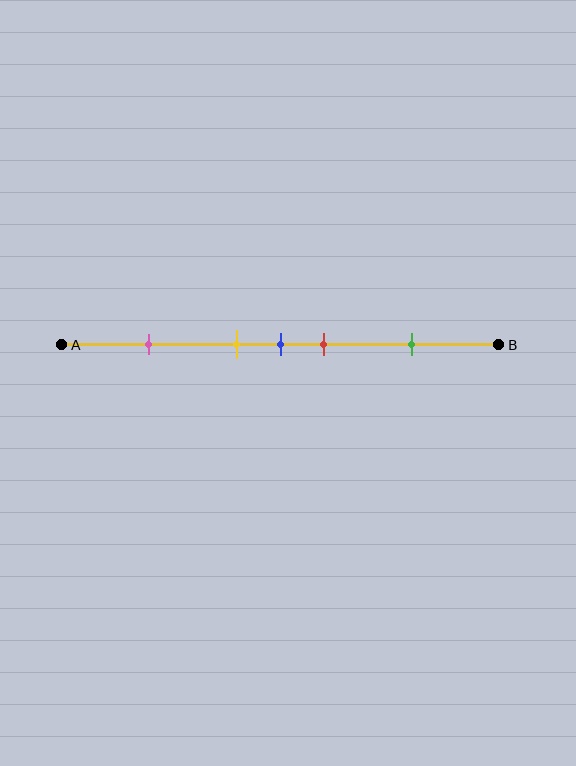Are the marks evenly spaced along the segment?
No, the marks are not evenly spaced.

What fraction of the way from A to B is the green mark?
The green mark is approximately 80% (0.8) of the way from A to B.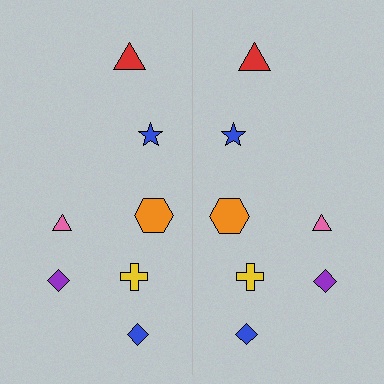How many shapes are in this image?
There are 14 shapes in this image.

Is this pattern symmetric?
Yes, this pattern has bilateral (reflection) symmetry.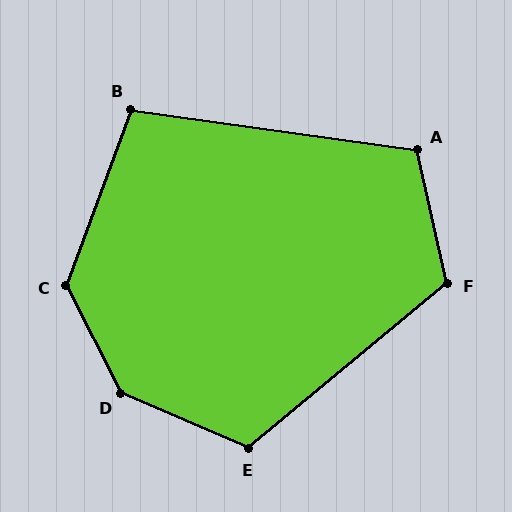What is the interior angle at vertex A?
Approximately 111 degrees (obtuse).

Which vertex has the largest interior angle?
D, at approximately 141 degrees.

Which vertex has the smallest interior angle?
B, at approximately 102 degrees.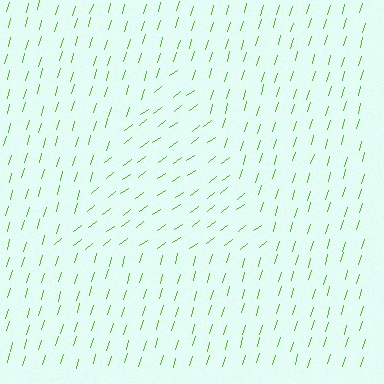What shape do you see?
I see a triangle.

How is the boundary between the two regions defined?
The boundary is defined purely by a change in line orientation (approximately 37 degrees difference). All lines are the same color and thickness.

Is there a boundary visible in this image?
Yes, there is a texture boundary formed by a change in line orientation.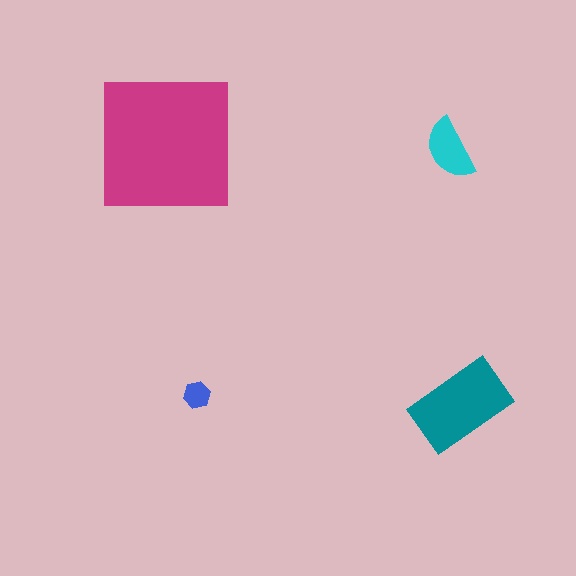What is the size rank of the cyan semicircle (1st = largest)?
3rd.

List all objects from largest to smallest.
The magenta square, the teal rectangle, the cyan semicircle, the blue hexagon.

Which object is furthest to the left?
The magenta square is leftmost.